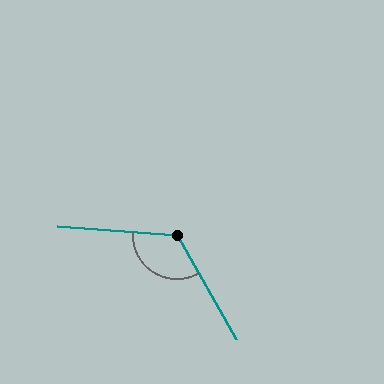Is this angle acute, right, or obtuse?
It is obtuse.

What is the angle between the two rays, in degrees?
Approximately 124 degrees.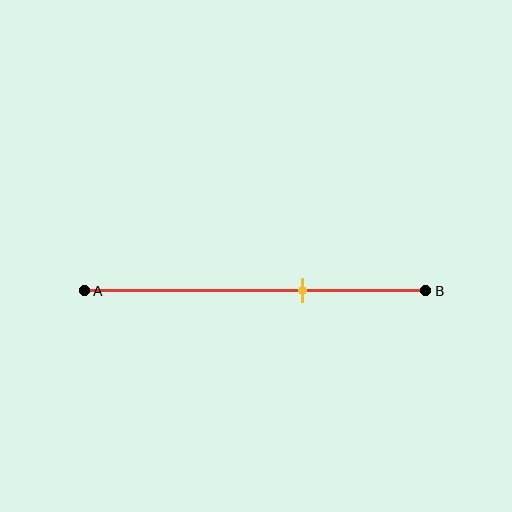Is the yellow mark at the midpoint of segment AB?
No, the mark is at about 65% from A, not at the 50% midpoint.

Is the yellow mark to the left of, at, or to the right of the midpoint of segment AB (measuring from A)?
The yellow mark is to the right of the midpoint of segment AB.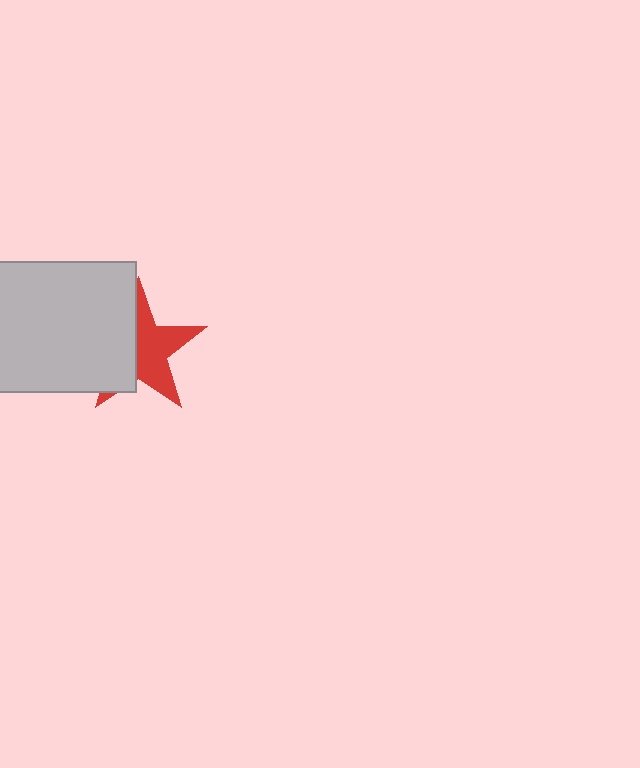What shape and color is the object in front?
The object in front is a light gray rectangle.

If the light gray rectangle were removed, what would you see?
You would see the complete red star.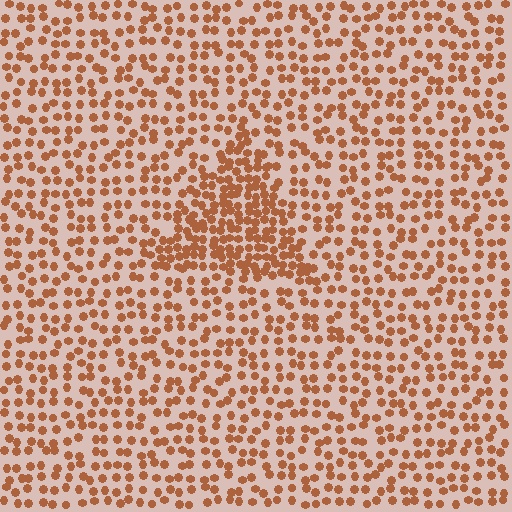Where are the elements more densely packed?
The elements are more densely packed inside the triangle boundary.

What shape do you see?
I see a triangle.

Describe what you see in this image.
The image contains small brown elements arranged at two different densities. A triangle-shaped region is visible where the elements are more densely packed than the surrounding area.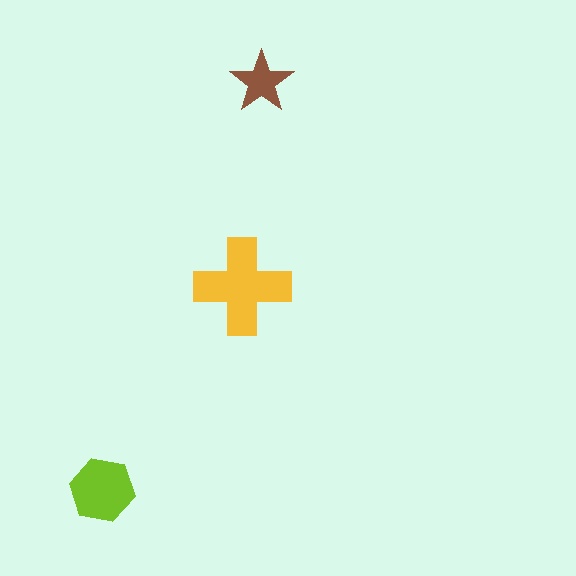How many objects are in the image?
There are 3 objects in the image.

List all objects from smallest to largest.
The brown star, the lime hexagon, the yellow cross.